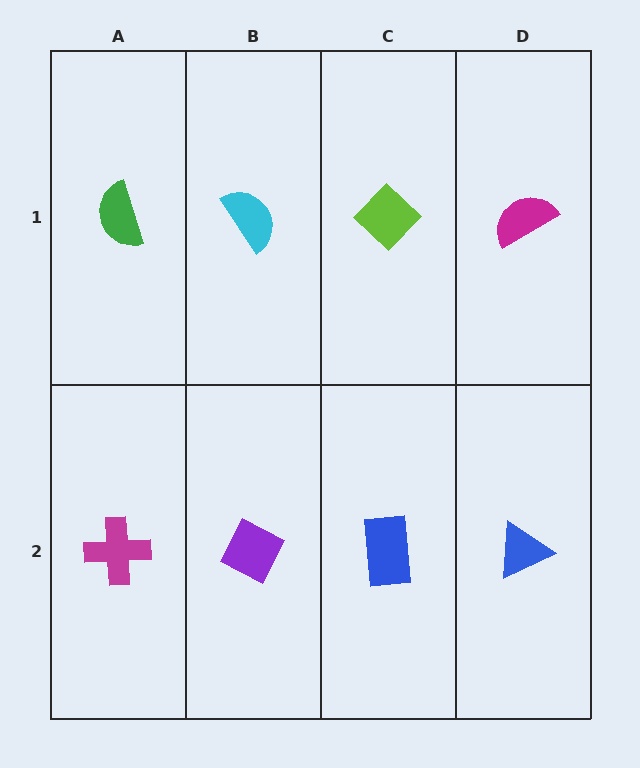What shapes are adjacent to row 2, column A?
A green semicircle (row 1, column A), a purple diamond (row 2, column B).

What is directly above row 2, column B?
A cyan semicircle.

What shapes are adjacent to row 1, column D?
A blue triangle (row 2, column D), a lime diamond (row 1, column C).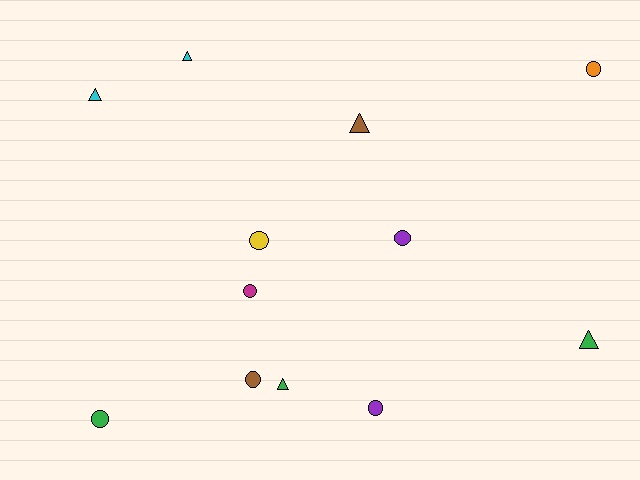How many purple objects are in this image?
There are 2 purple objects.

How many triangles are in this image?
There are 5 triangles.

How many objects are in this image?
There are 12 objects.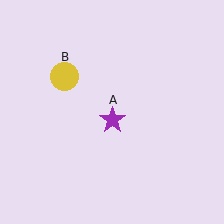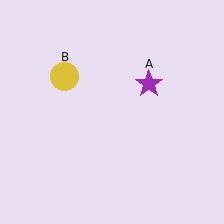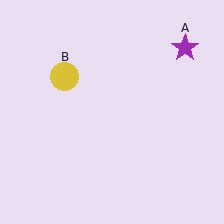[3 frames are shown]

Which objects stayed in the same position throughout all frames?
Yellow circle (object B) remained stationary.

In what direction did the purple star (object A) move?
The purple star (object A) moved up and to the right.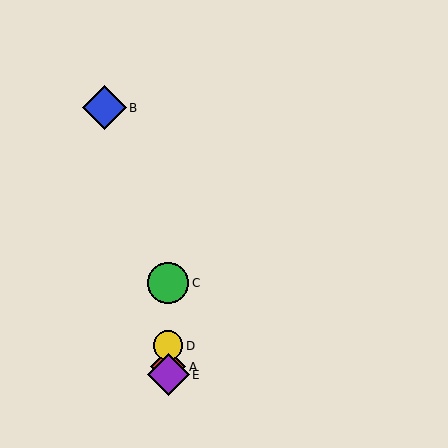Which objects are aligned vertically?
Objects A, C, D, E are aligned vertically.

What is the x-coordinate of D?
Object D is at x≈168.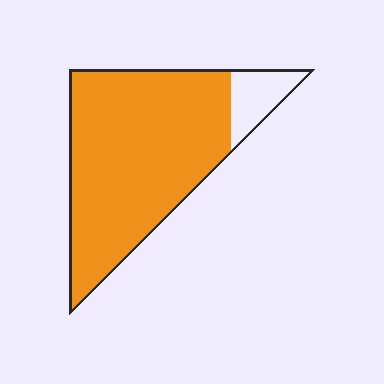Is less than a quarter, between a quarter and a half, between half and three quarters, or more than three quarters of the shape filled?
More than three quarters.